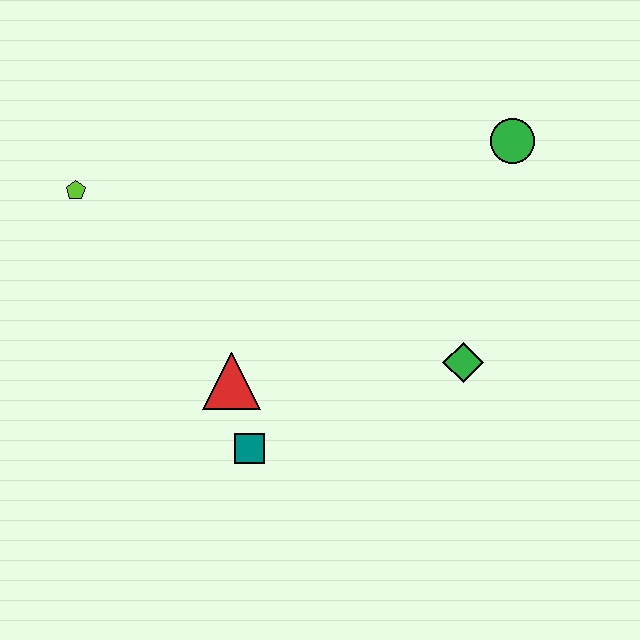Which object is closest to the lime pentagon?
The red triangle is closest to the lime pentagon.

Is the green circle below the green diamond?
No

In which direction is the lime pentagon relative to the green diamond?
The lime pentagon is to the left of the green diamond.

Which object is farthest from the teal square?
The green circle is farthest from the teal square.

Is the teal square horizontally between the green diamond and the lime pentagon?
Yes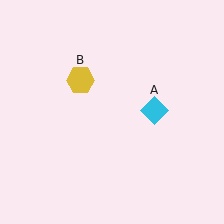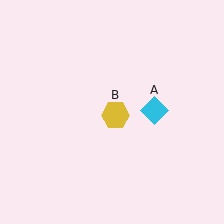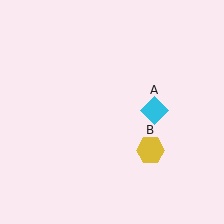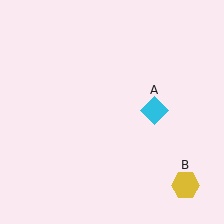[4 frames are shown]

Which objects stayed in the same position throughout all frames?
Cyan diamond (object A) remained stationary.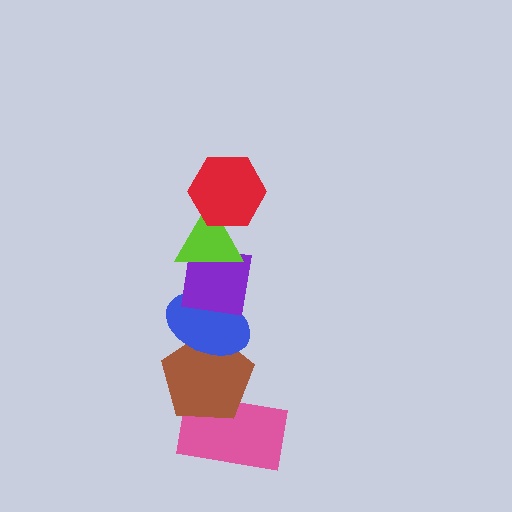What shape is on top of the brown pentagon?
The blue ellipse is on top of the brown pentagon.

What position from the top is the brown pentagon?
The brown pentagon is 5th from the top.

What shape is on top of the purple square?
The lime triangle is on top of the purple square.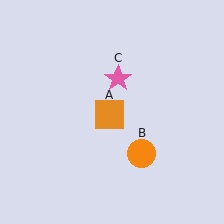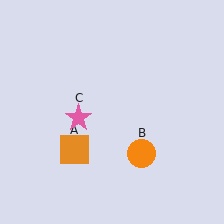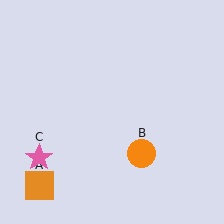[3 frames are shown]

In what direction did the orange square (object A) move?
The orange square (object A) moved down and to the left.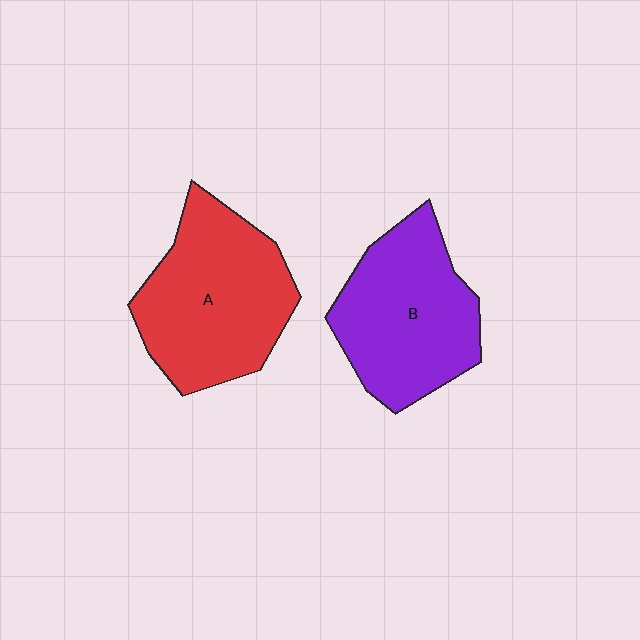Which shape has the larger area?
Shape A (red).